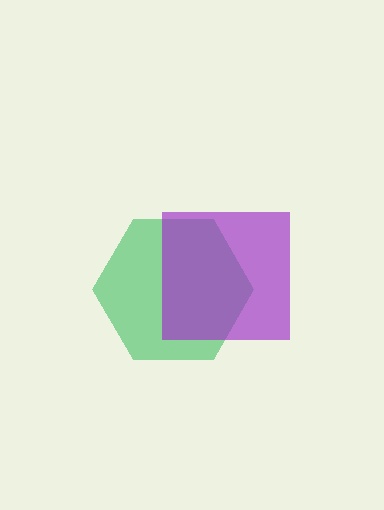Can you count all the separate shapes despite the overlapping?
Yes, there are 2 separate shapes.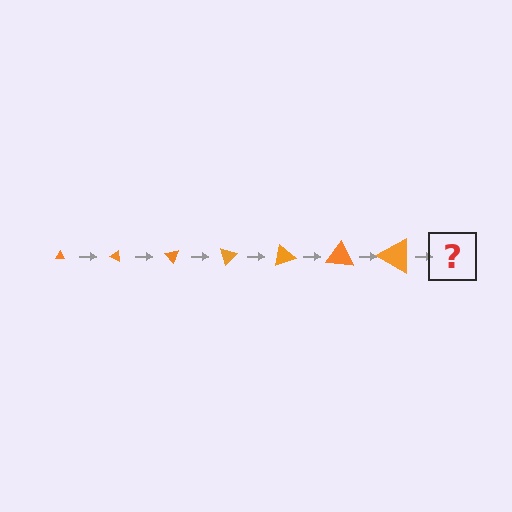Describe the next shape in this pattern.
It should be a triangle, larger than the previous one and rotated 175 degrees from the start.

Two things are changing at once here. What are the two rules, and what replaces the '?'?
The two rules are that the triangle grows larger each step and it rotates 25 degrees each step. The '?' should be a triangle, larger than the previous one and rotated 175 degrees from the start.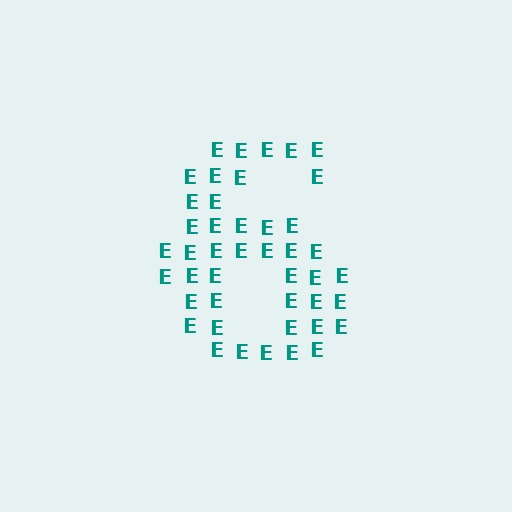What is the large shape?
The large shape is the digit 6.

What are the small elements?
The small elements are letter E's.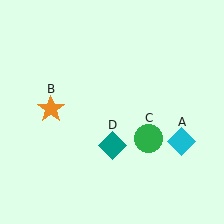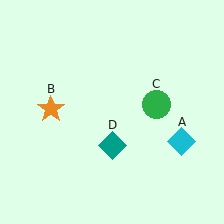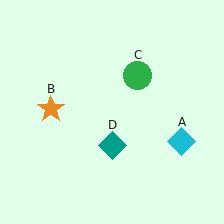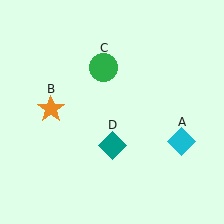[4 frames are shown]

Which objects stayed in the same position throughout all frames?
Cyan diamond (object A) and orange star (object B) and teal diamond (object D) remained stationary.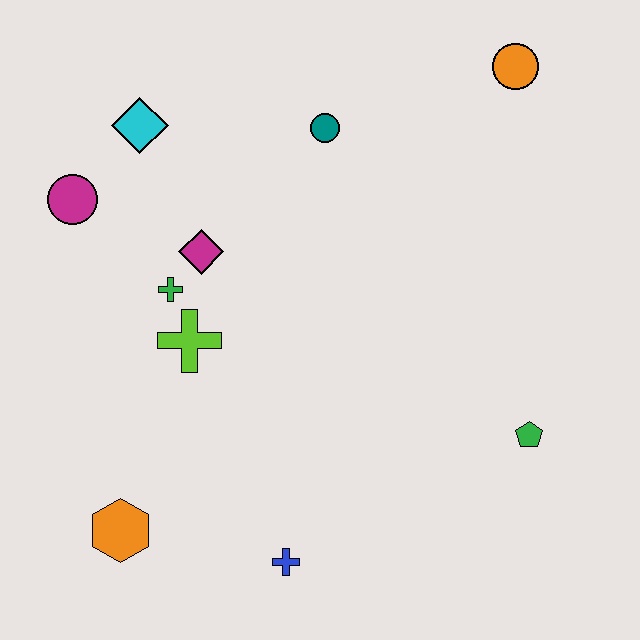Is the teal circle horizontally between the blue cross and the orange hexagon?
No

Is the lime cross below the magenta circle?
Yes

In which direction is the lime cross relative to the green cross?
The lime cross is below the green cross.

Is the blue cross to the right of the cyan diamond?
Yes